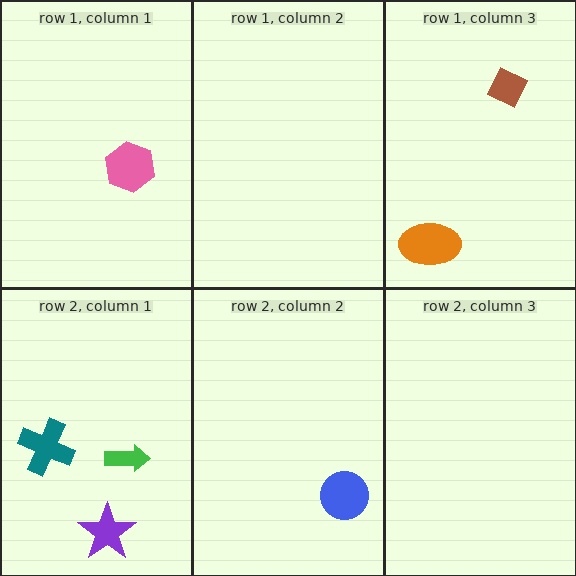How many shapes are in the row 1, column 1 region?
1.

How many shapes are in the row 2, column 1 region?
3.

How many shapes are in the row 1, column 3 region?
2.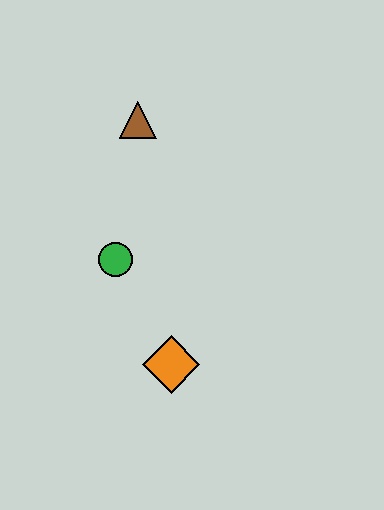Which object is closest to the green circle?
The orange diamond is closest to the green circle.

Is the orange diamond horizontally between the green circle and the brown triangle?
No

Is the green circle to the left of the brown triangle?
Yes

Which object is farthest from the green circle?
The brown triangle is farthest from the green circle.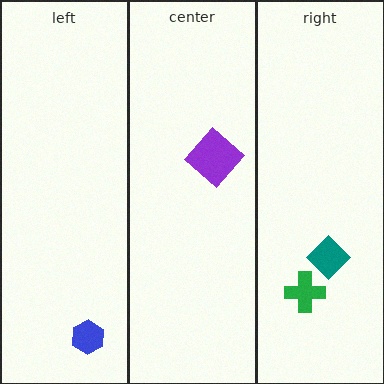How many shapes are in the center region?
1.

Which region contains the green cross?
The right region.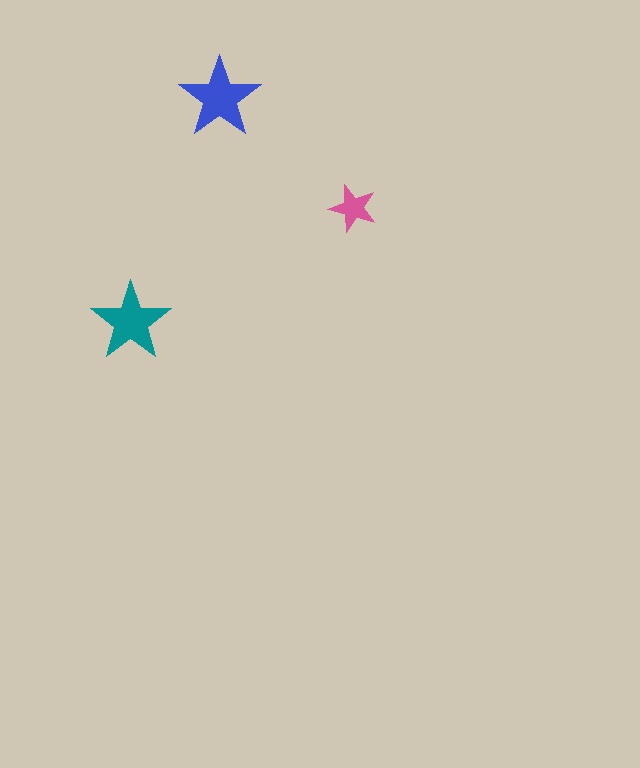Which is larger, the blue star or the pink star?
The blue one.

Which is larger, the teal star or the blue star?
The blue one.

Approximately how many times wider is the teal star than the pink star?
About 1.5 times wider.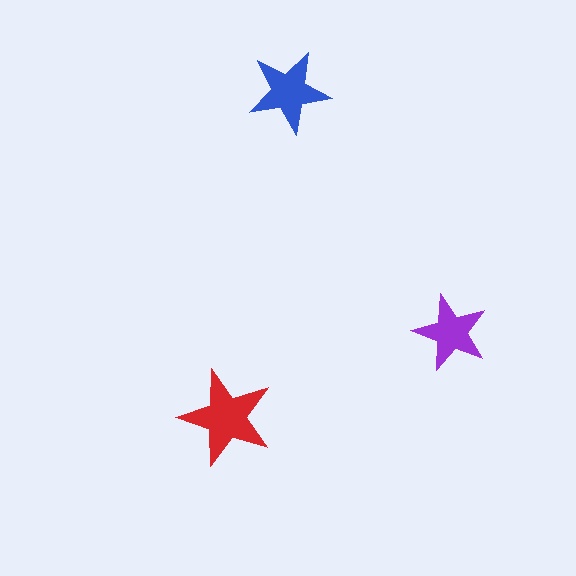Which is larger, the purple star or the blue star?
The blue one.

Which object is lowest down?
The red star is bottommost.